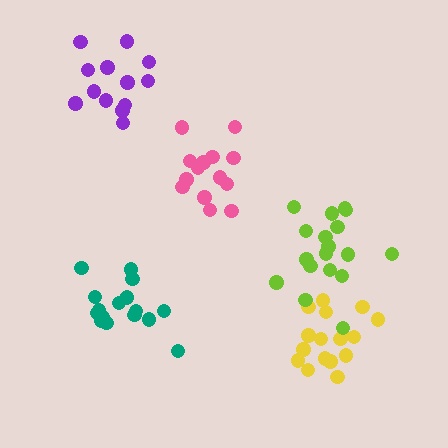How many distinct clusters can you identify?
There are 5 distinct clusters.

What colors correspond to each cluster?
The clusters are colored: yellow, purple, teal, lime, pink.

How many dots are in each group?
Group 1: 17 dots, Group 2: 13 dots, Group 3: 17 dots, Group 4: 18 dots, Group 5: 14 dots (79 total).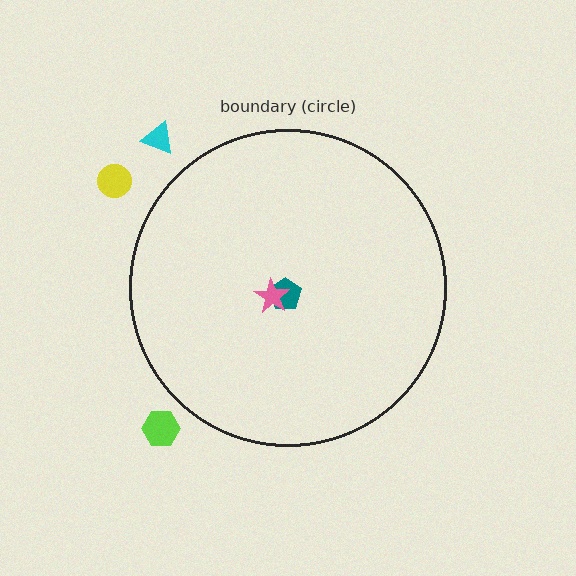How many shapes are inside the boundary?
2 inside, 3 outside.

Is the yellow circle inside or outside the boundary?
Outside.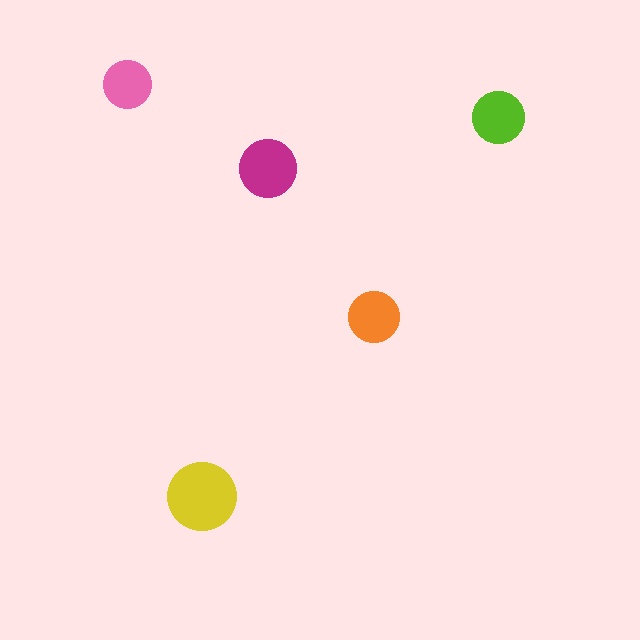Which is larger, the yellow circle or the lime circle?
The yellow one.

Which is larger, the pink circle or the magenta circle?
The magenta one.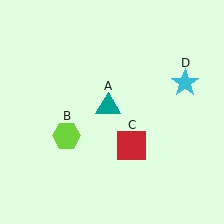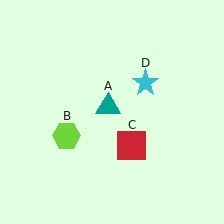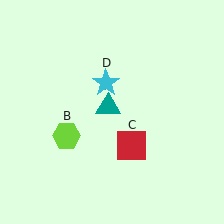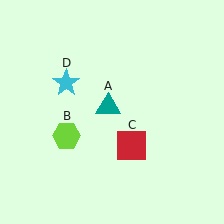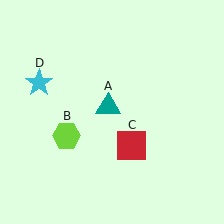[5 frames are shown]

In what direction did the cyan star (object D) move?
The cyan star (object D) moved left.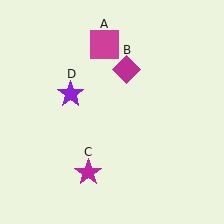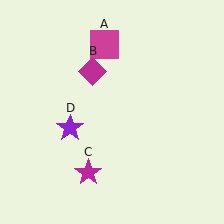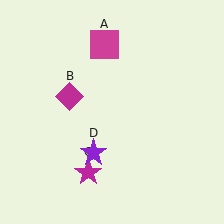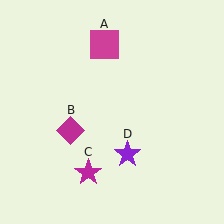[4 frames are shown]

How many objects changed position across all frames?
2 objects changed position: magenta diamond (object B), purple star (object D).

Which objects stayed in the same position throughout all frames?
Magenta square (object A) and magenta star (object C) remained stationary.